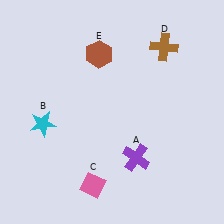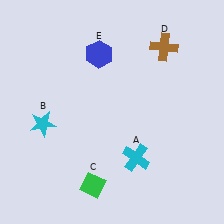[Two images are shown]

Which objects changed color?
A changed from purple to cyan. C changed from pink to green. E changed from brown to blue.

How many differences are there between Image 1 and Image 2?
There are 3 differences between the two images.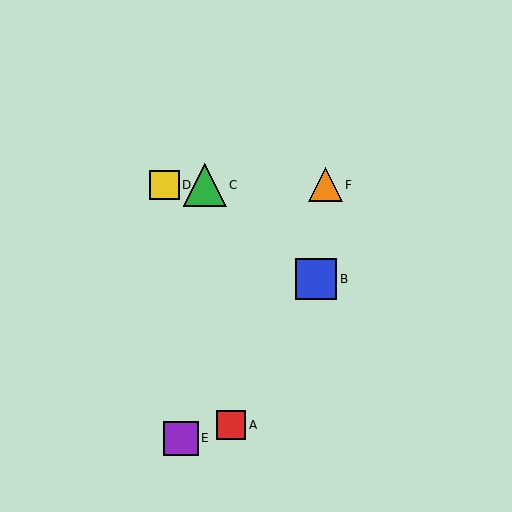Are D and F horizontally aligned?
Yes, both are at y≈185.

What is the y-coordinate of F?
Object F is at y≈185.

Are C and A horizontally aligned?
No, C is at y≈185 and A is at y≈425.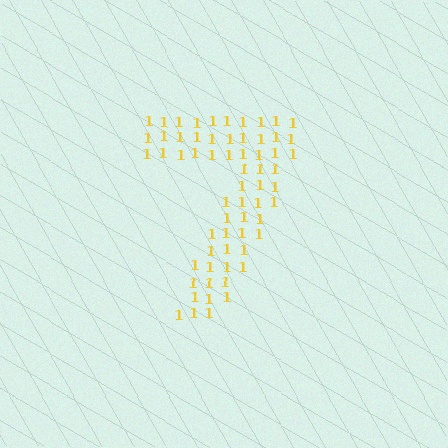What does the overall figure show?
The overall figure shows the digit 7.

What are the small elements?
The small elements are digit 1's.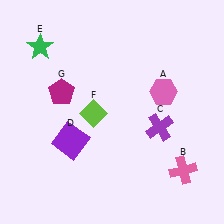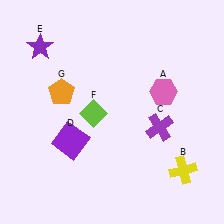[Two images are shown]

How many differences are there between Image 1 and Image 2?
There are 3 differences between the two images.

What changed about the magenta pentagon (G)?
In Image 1, G is magenta. In Image 2, it changed to orange.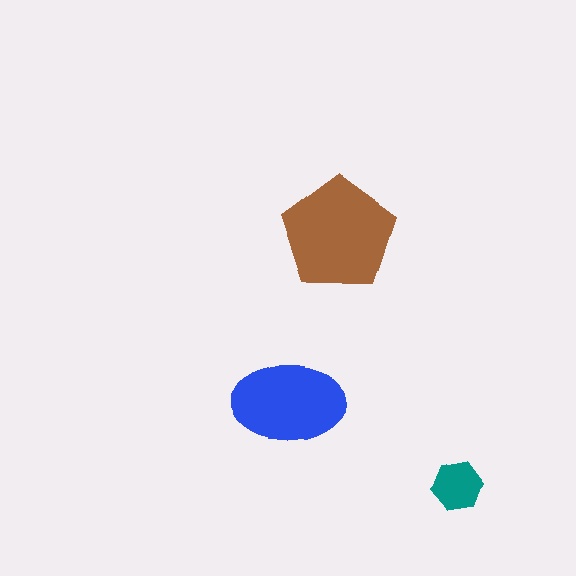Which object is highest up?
The brown pentagon is topmost.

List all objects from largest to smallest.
The brown pentagon, the blue ellipse, the teal hexagon.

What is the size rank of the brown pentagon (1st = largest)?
1st.